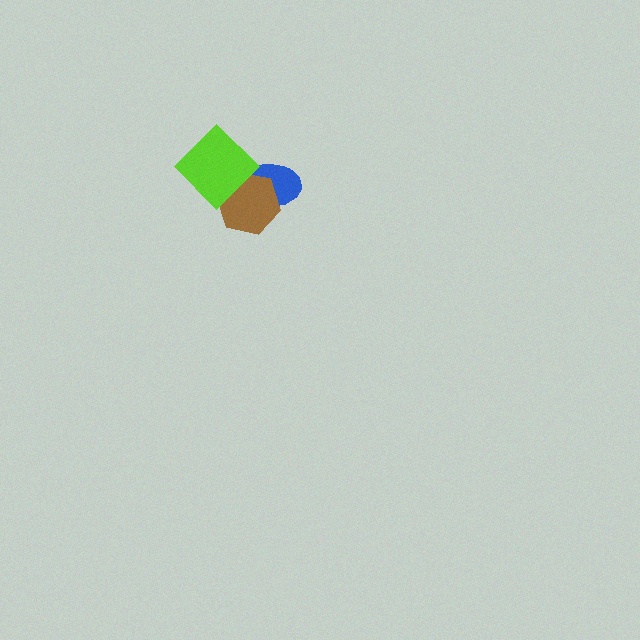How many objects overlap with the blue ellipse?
2 objects overlap with the blue ellipse.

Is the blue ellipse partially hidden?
Yes, it is partially covered by another shape.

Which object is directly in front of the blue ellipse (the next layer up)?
The brown hexagon is directly in front of the blue ellipse.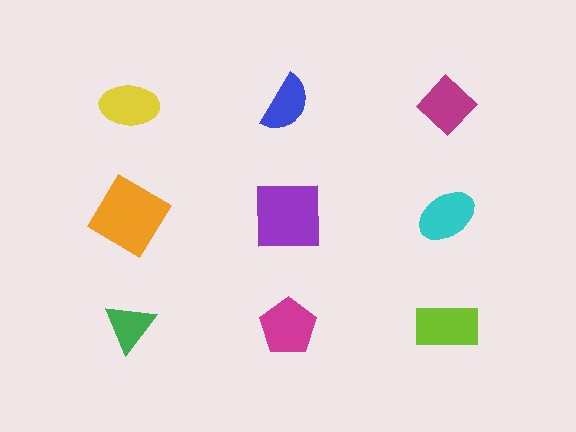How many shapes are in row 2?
3 shapes.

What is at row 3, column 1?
A green triangle.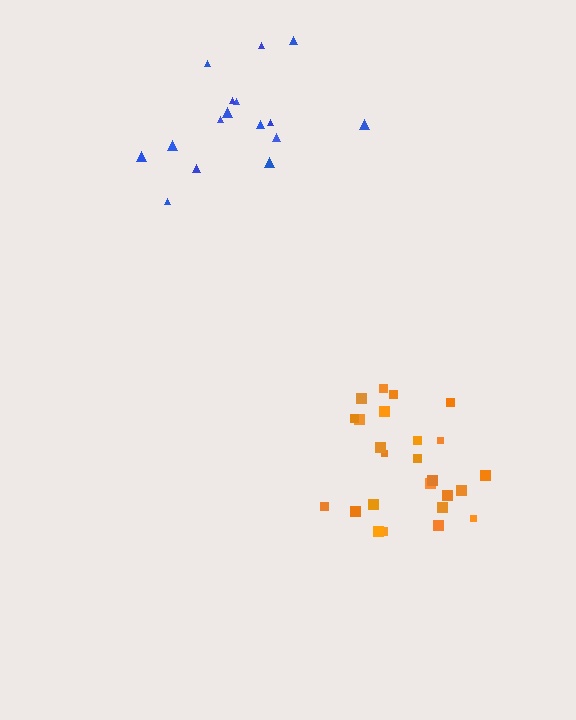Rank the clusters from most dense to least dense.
orange, blue.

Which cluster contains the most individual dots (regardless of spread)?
Orange (25).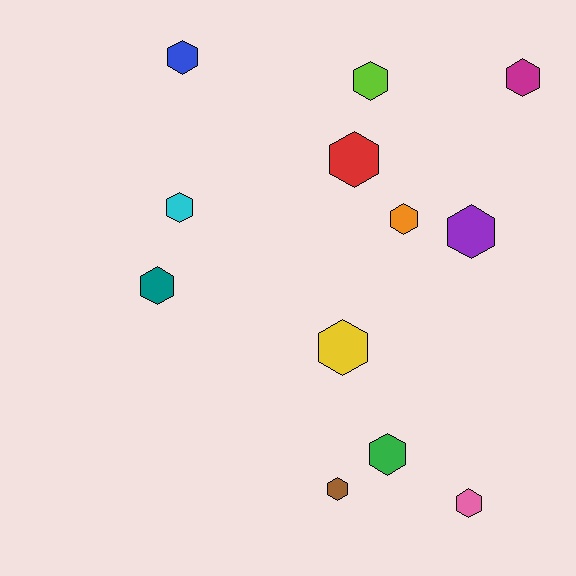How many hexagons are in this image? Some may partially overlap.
There are 12 hexagons.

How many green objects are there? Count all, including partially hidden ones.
There is 1 green object.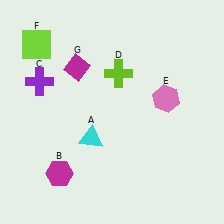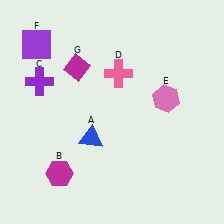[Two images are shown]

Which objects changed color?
A changed from cyan to blue. D changed from lime to pink. F changed from lime to purple.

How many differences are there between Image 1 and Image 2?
There are 3 differences between the two images.